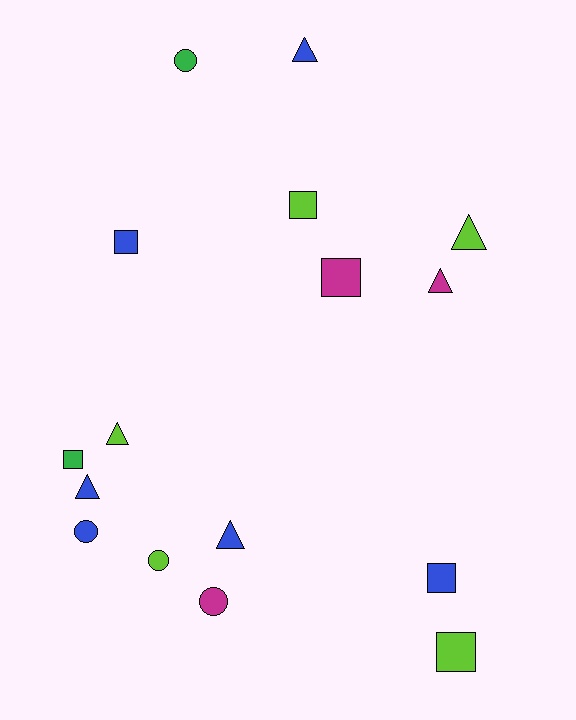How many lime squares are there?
There are 2 lime squares.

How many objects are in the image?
There are 16 objects.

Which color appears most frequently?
Blue, with 6 objects.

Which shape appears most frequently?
Triangle, with 6 objects.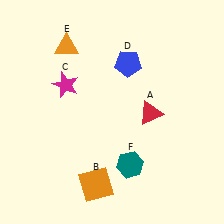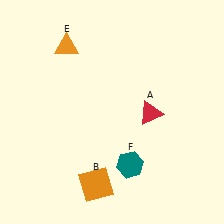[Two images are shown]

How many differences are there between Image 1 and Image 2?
There are 2 differences between the two images.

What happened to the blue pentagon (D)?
The blue pentagon (D) was removed in Image 2. It was in the top-right area of Image 1.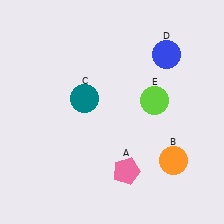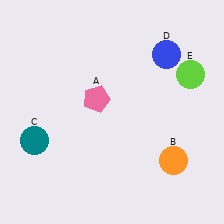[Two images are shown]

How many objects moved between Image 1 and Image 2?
3 objects moved between the two images.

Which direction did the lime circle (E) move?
The lime circle (E) moved right.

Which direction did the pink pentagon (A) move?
The pink pentagon (A) moved up.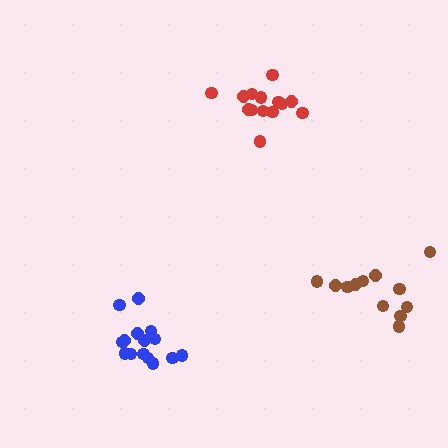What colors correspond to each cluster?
The clusters are colored: blue, brown, red.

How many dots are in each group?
Group 1: 15 dots, Group 2: 12 dots, Group 3: 14 dots (41 total).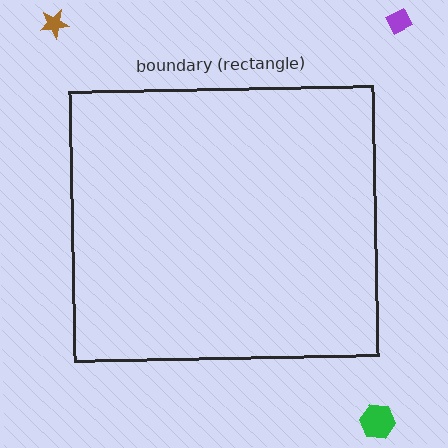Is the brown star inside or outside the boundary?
Outside.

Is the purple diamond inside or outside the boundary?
Outside.